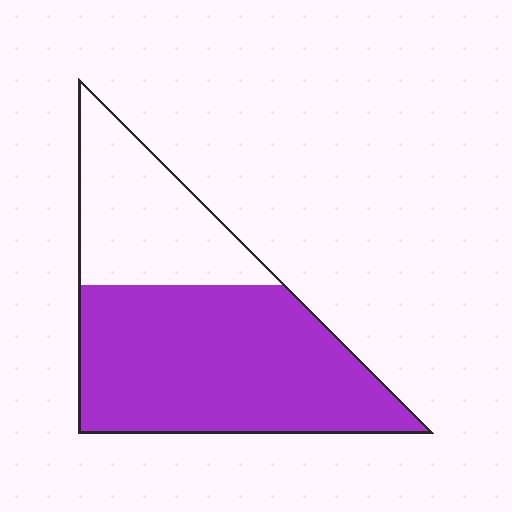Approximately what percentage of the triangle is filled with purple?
Approximately 65%.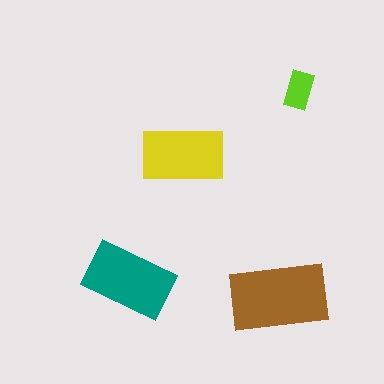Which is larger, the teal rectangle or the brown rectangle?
The brown one.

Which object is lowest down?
The brown rectangle is bottommost.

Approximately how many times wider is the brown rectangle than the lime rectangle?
About 2.5 times wider.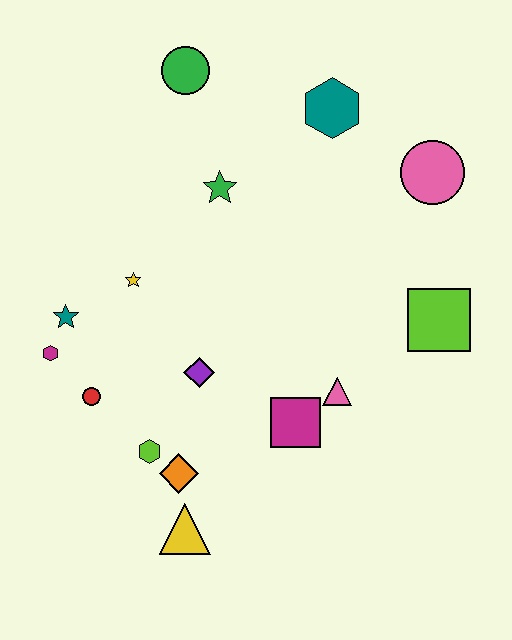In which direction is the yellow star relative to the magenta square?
The yellow star is to the left of the magenta square.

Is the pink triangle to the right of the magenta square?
Yes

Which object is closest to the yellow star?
The teal star is closest to the yellow star.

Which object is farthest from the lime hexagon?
The pink circle is farthest from the lime hexagon.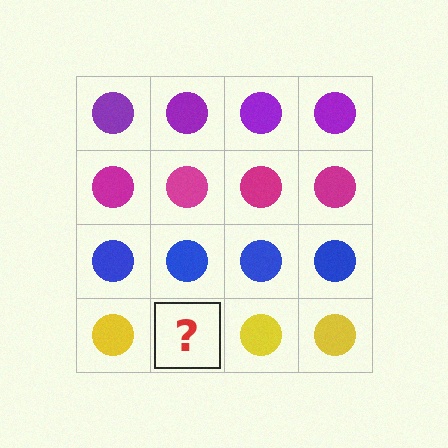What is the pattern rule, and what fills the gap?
The rule is that each row has a consistent color. The gap should be filled with a yellow circle.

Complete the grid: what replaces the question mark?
The question mark should be replaced with a yellow circle.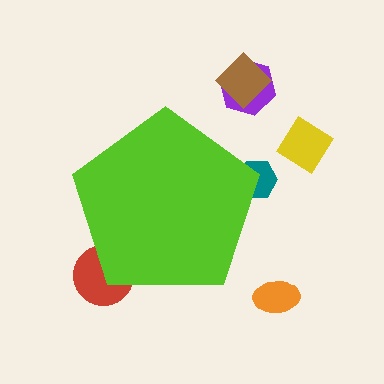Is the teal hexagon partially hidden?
Yes, the teal hexagon is partially hidden behind the lime pentagon.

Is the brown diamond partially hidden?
No, the brown diamond is fully visible.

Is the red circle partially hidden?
Yes, the red circle is partially hidden behind the lime pentagon.